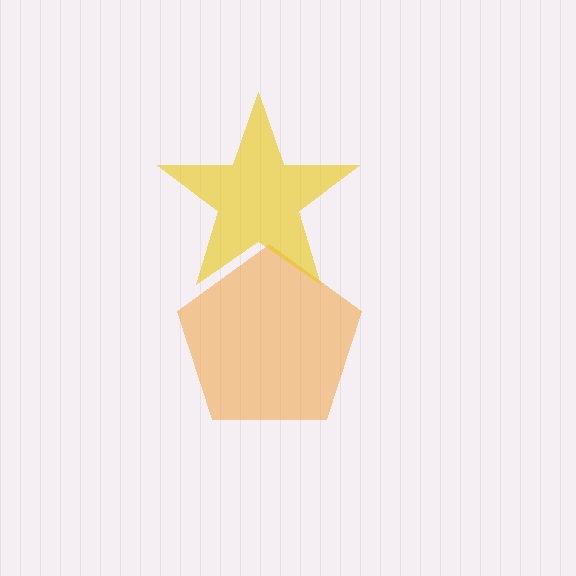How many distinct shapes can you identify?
There are 2 distinct shapes: an orange pentagon, a yellow star.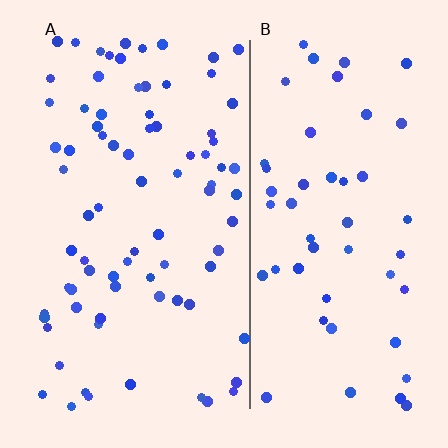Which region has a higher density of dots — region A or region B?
A (the left).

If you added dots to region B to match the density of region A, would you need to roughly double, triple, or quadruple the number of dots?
Approximately double.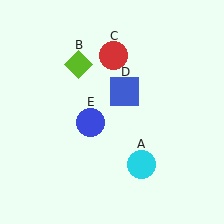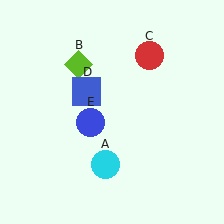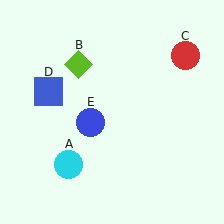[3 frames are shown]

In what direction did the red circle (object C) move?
The red circle (object C) moved right.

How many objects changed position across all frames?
3 objects changed position: cyan circle (object A), red circle (object C), blue square (object D).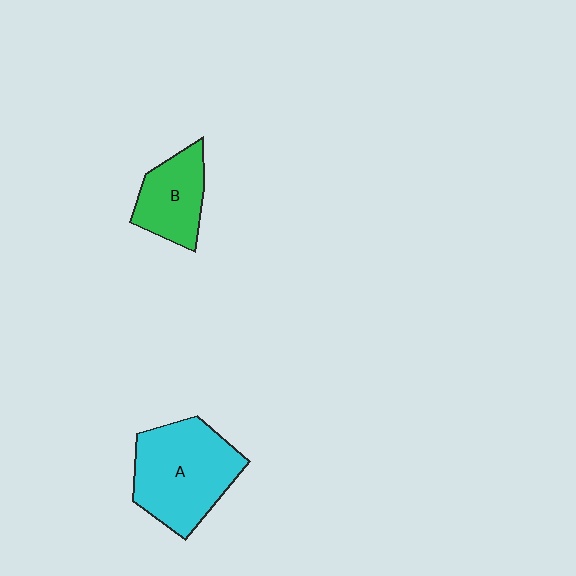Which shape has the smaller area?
Shape B (green).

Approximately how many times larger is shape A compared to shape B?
Approximately 1.7 times.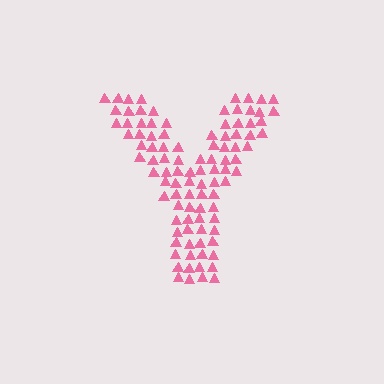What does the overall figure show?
The overall figure shows the letter Y.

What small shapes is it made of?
It is made of small triangles.